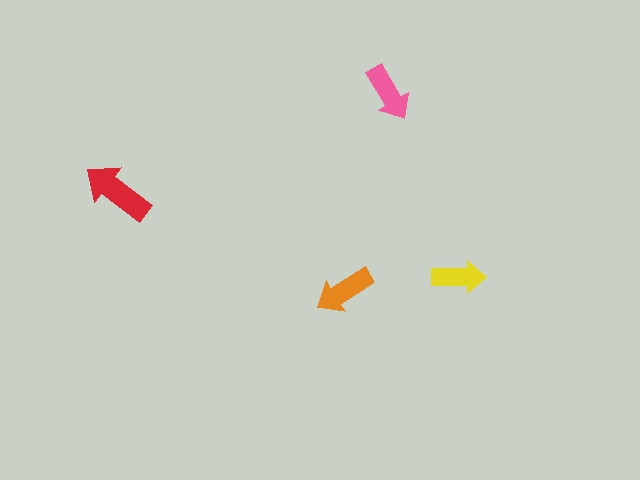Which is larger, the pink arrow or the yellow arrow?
The pink one.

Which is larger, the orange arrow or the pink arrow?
The orange one.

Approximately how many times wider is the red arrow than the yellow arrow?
About 1.5 times wider.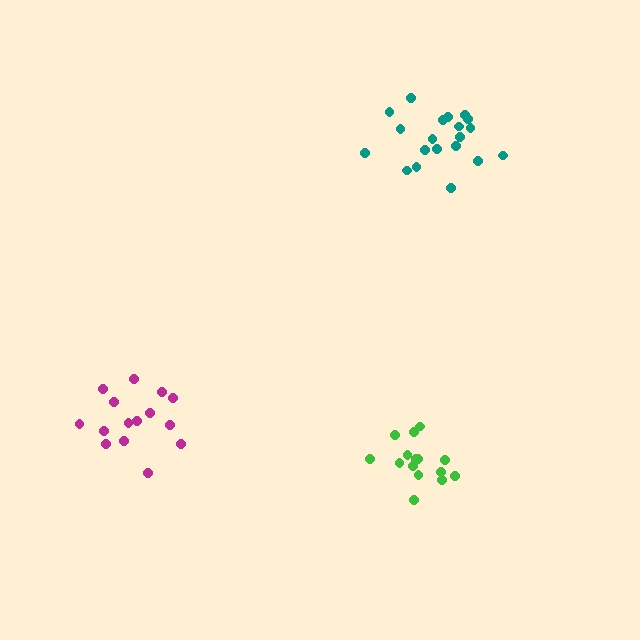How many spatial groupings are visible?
There are 3 spatial groupings.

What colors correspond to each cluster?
The clusters are colored: teal, green, magenta.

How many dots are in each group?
Group 1: 20 dots, Group 2: 15 dots, Group 3: 15 dots (50 total).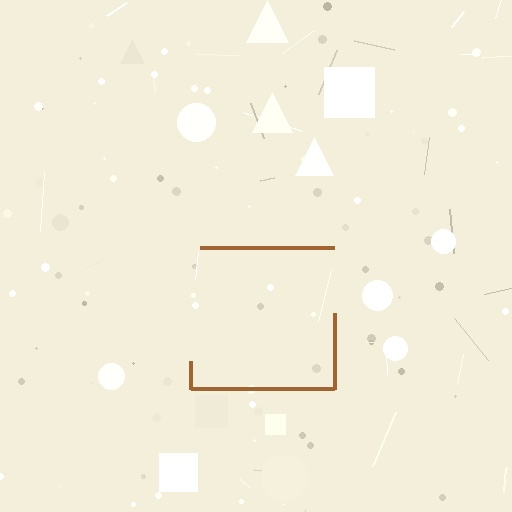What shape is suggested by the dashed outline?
The dashed outline suggests a square.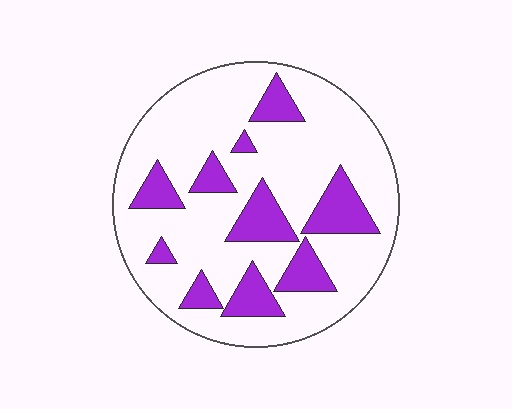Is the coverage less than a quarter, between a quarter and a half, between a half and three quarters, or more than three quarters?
Less than a quarter.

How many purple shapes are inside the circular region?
10.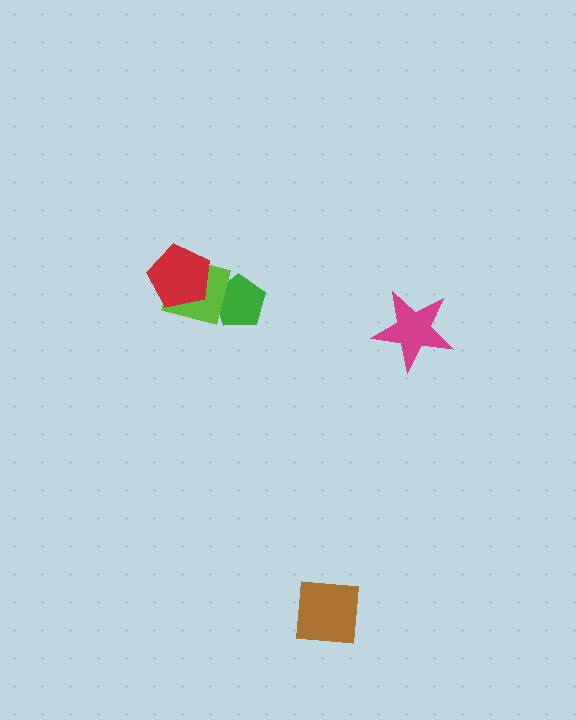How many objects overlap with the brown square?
0 objects overlap with the brown square.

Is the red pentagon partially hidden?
No, no other shape covers it.